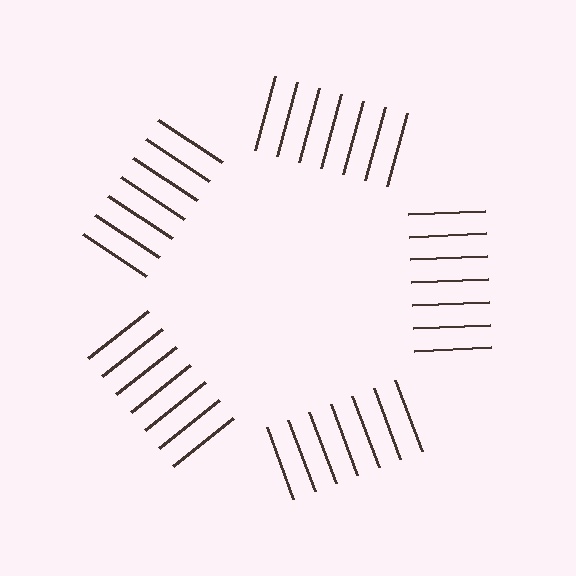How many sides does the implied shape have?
5 sides — the line-ends trace a pentagon.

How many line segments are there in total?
35 — 7 along each of the 5 edges.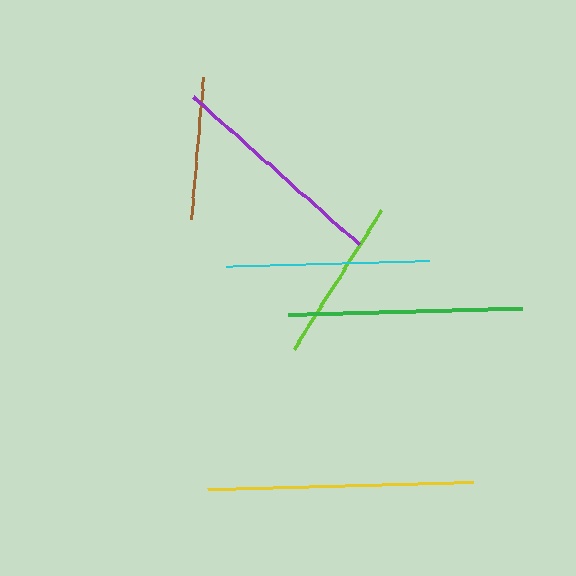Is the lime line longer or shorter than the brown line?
The lime line is longer than the brown line.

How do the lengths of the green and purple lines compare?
The green and purple lines are approximately the same length.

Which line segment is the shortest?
The brown line is the shortest at approximately 142 pixels.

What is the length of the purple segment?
The purple segment is approximately 222 pixels long.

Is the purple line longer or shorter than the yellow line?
The yellow line is longer than the purple line.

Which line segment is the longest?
The yellow line is the longest at approximately 265 pixels.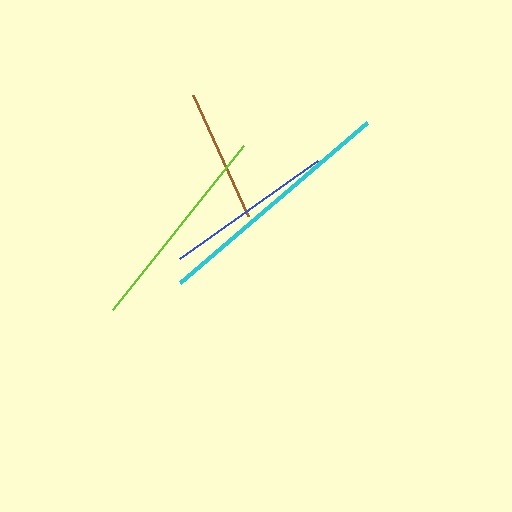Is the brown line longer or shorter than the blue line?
The blue line is longer than the brown line.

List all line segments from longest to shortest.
From longest to shortest: cyan, lime, blue, brown.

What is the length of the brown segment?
The brown segment is approximately 132 pixels long.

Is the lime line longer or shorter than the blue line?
The lime line is longer than the blue line.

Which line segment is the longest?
The cyan line is the longest at approximately 246 pixels.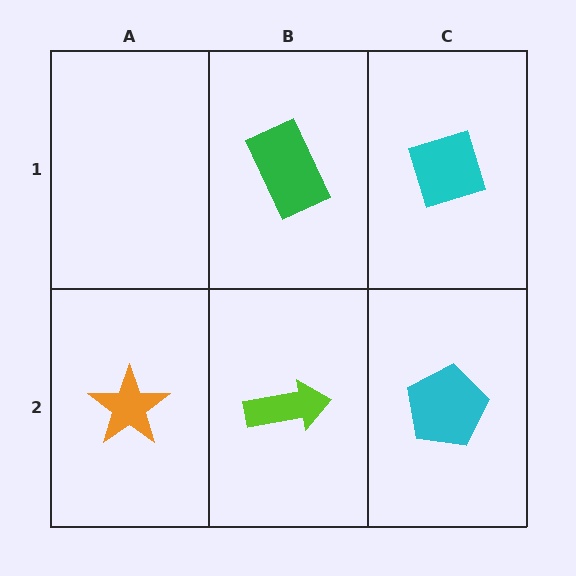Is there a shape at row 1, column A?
No, that cell is empty.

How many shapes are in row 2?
3 shapes.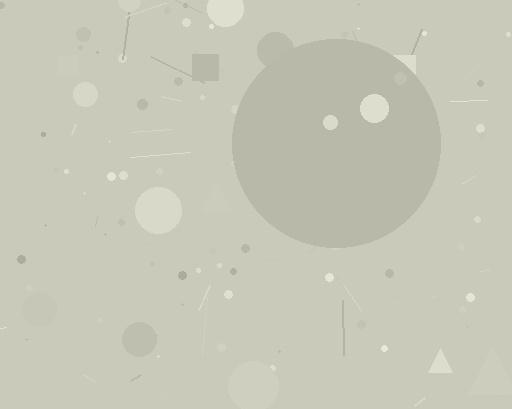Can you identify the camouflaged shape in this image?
The camouflaged shape is a circle.